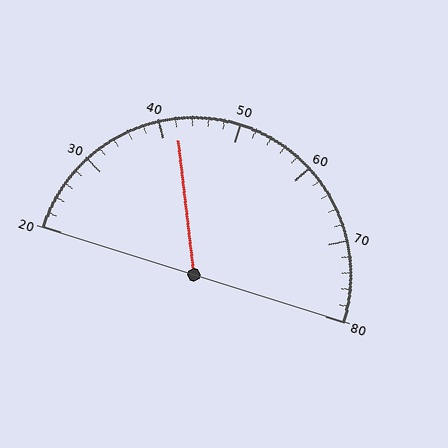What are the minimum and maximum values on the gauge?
The gauge ranges from 20 to 80.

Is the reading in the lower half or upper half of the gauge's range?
The reading is in the lower half of the range (20 to 80).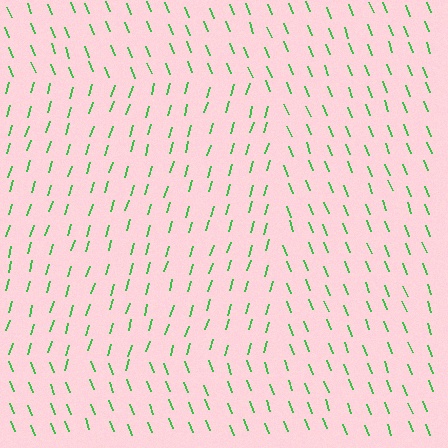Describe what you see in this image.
The image is filled with small green line segments. A rectangle region in the image has lines oriented differently from the surrounding lines, creating a visible texture boundary.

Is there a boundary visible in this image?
Yes, there is a texture boundary formed by a change in line orientation.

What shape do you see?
I see a rectangle.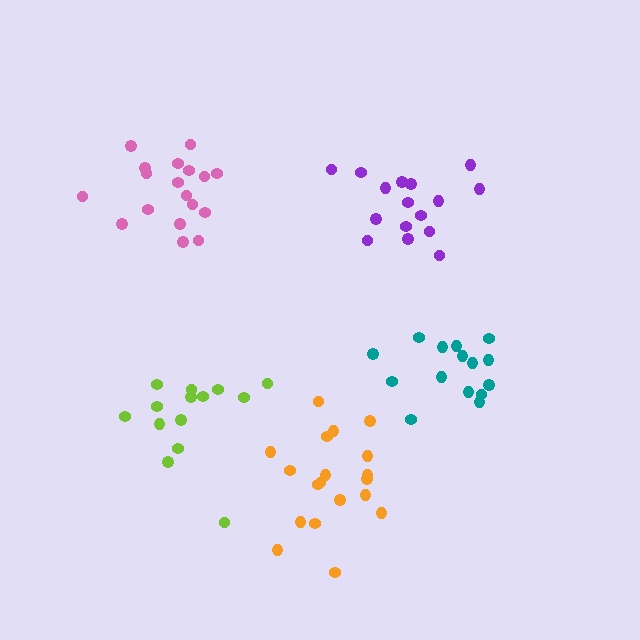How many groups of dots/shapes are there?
There are 5 groups.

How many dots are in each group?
Group 1: 14 dots, Group 2: 15 dots, Group 3: 18 dots, Group 4: 16 dots, Group 5: 19 dots (82 total).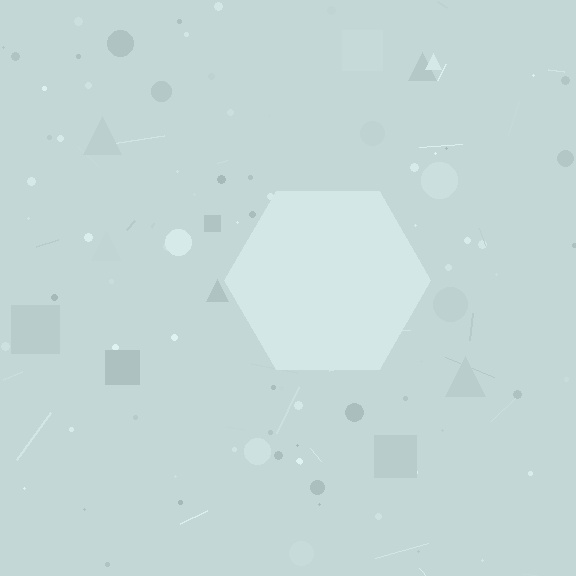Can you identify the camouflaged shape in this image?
The camouflaged shape is a hexagon.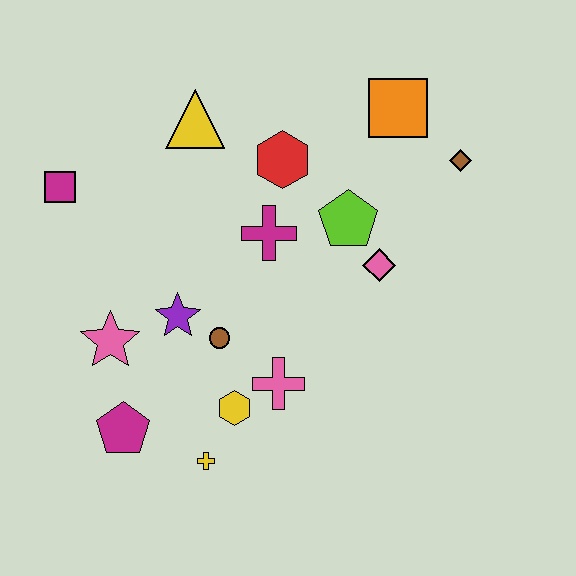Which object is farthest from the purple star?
The brown diamond is farthest from the purple star.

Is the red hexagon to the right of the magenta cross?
Yes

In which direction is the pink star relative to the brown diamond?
The pink star is to the left of the brown diamond.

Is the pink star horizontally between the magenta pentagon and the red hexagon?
No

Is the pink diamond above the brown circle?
Yes